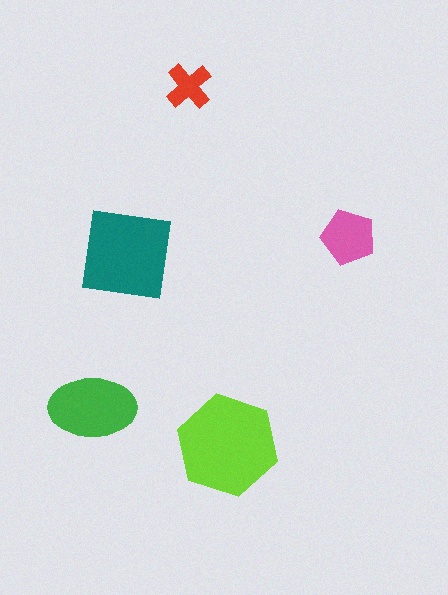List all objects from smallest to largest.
The red cross, the pink pentagon, the green ellipse, the teal square, the lime hexagon.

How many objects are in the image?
There are 5 objects in the image.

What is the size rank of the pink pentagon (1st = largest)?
4th.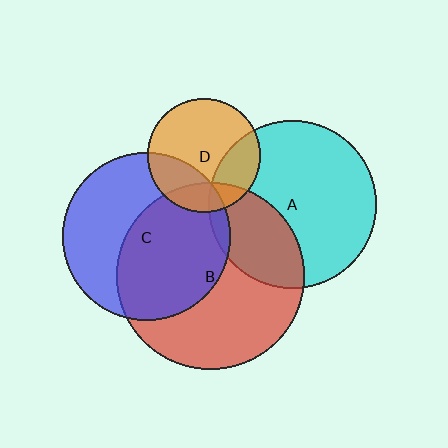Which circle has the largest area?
Circle B (red).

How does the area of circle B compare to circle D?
Approximately 2.7 times.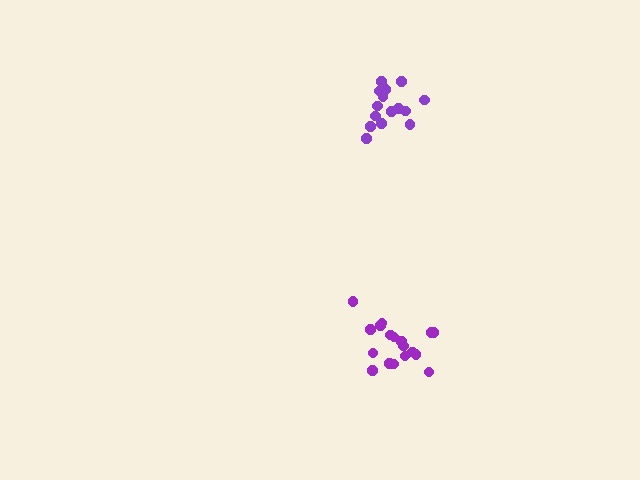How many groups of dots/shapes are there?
There are 2 groups.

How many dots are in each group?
Group 1: 18 dots, Group 2: 15 dots (33 total).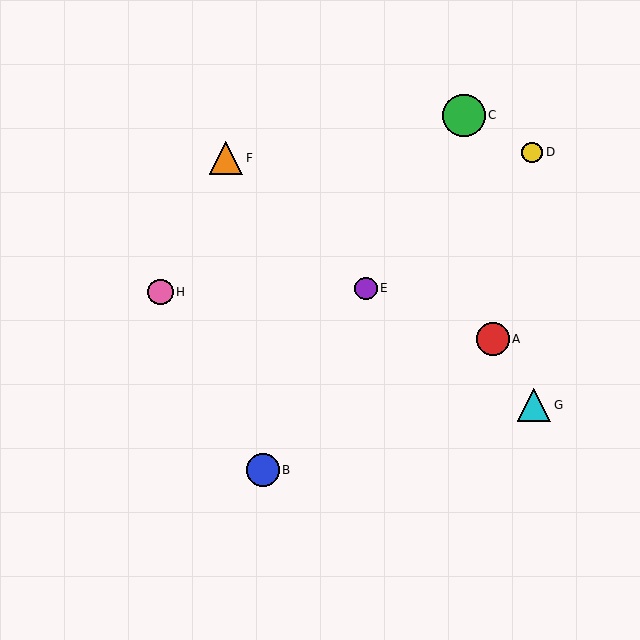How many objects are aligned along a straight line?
3 objects (B, C, E) are aligned along a straight line.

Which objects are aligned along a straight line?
Objects B, C, E are aligned along a straight line.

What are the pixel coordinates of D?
Object D is at (532, 152).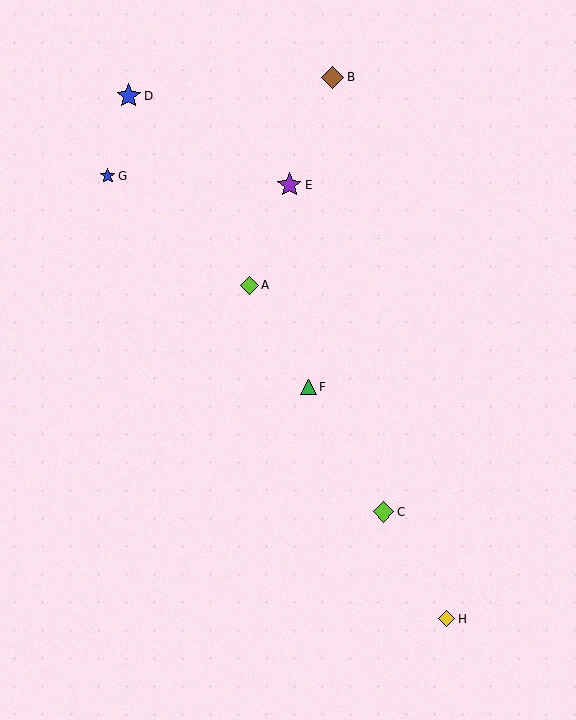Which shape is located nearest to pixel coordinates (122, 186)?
The blue star (labeled G) at (108, 176) is nearest to that location.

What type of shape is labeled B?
Shape B is a brown diamond.